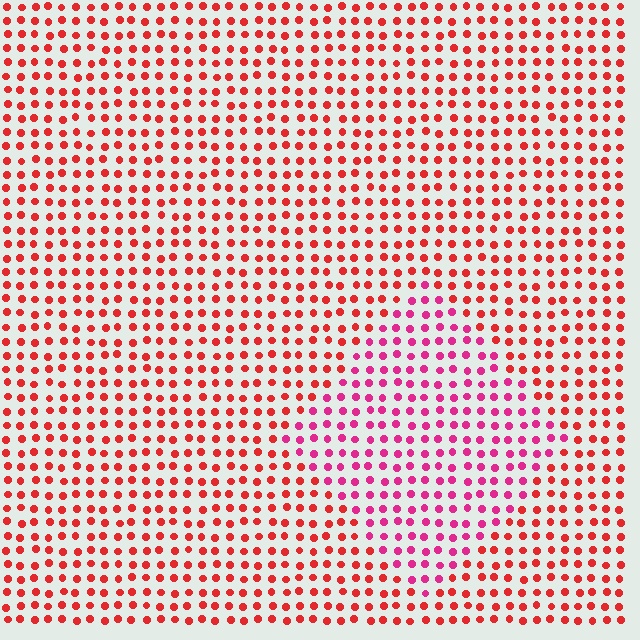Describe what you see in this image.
The image is filled with small red elements in a uniform arrangement. A diamond-shaped region is visible where the elements are tinted to a slightly different hue, forming a subtle color boundary.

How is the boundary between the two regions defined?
The boundary is defined purely by a slight shift in hue (about 33 degrees). Spacing, size, and orientation are identical on both sides.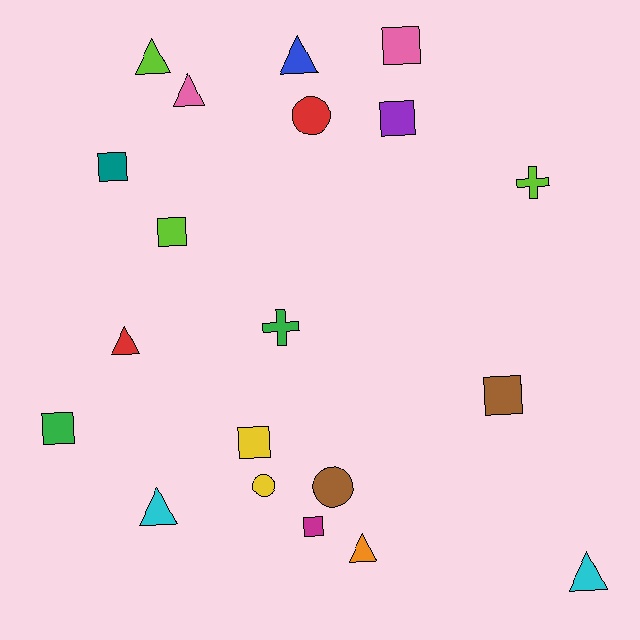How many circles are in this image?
There are 3 circles.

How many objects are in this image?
There are 20 objects.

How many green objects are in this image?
There are 2 green objects.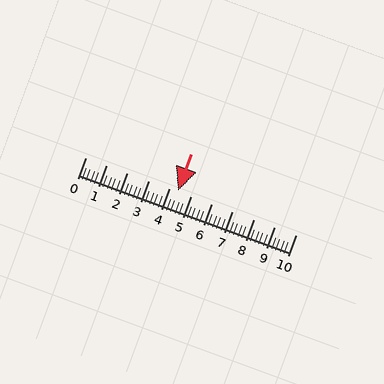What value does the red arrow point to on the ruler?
The red arrow points to approximately 4.4.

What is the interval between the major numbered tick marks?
The major tick marks are spaced 1 units apart.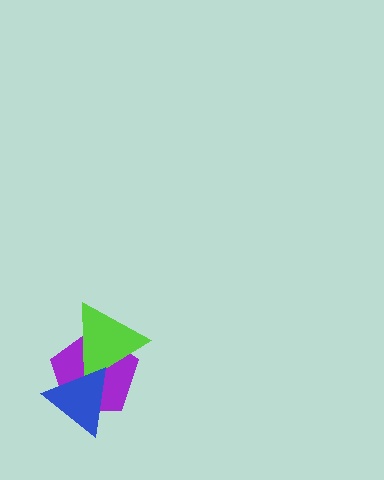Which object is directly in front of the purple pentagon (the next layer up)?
The lime triangle is directly in front of the purple pentagon.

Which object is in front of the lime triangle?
The blue triangle is in front of the lime triangle.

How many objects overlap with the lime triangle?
2 objects overlap with the lime triangle.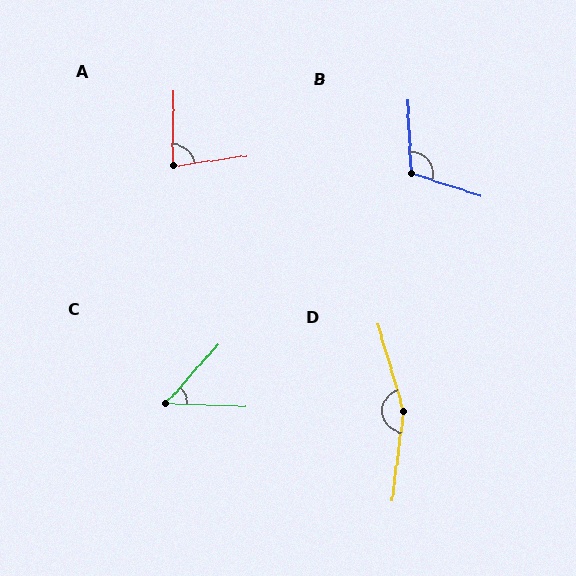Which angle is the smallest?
C, at approximately 50 degrees.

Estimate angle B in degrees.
Approximately 111 degrees.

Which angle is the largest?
D, at approximately 156 degrees.